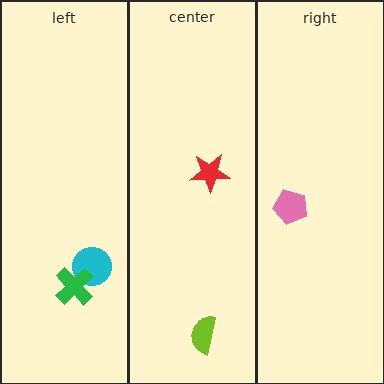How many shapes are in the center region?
2.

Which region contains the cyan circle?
The left region.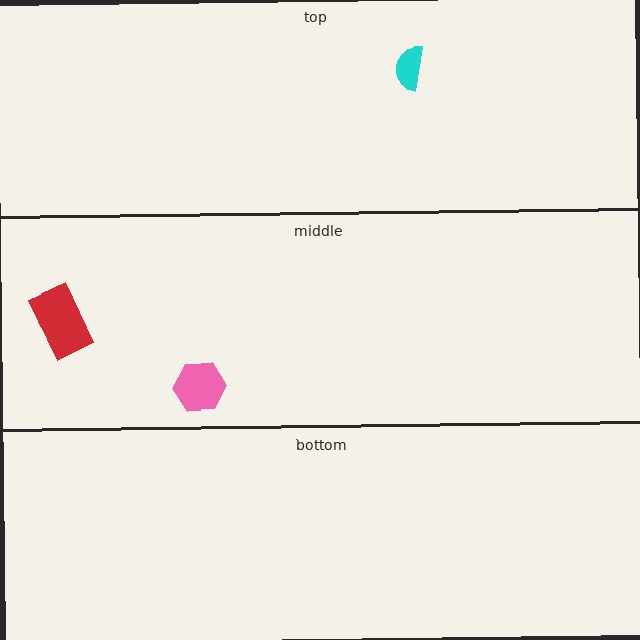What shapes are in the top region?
The cyan semicircle.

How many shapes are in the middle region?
2.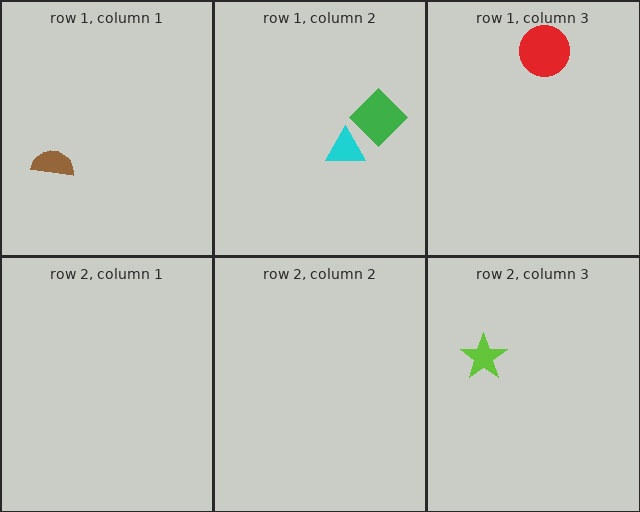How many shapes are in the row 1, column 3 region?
1.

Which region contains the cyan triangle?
The row 1, column 2 region.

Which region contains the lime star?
The row 2, column 3 region.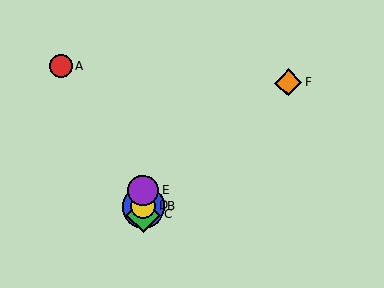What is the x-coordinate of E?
Object E is at x≈143.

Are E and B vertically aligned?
Yes, both are at x≈143.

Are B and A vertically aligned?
No, B is at x≈143 and A is at x≈61.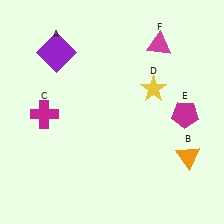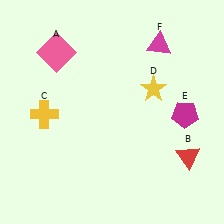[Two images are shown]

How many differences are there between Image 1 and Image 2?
There are 3 differences between the two images.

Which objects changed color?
A changed from purple to pink. B changed from orange to red. C changed from magenta to yellow.